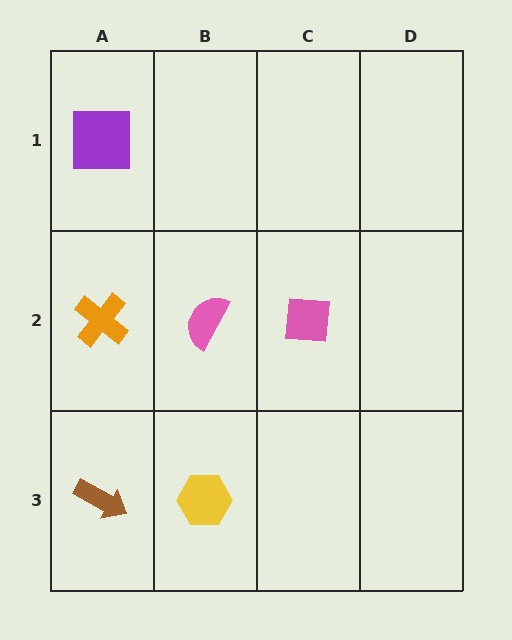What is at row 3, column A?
A brown arrow.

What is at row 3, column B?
A yellow hexagon.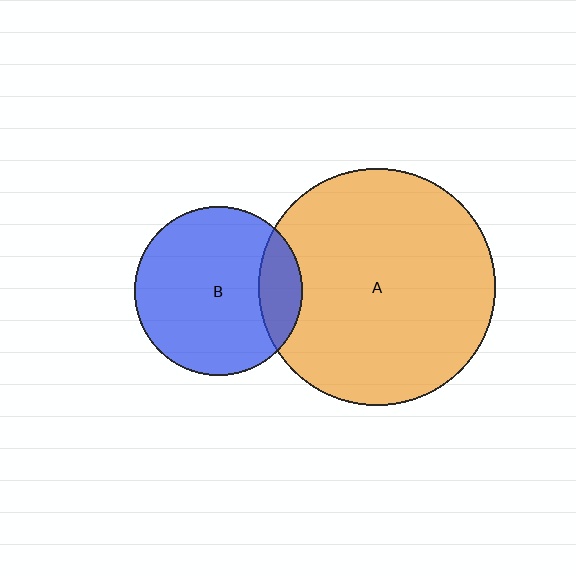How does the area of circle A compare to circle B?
Approximately 2.0 times.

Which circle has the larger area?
Circle A (orange).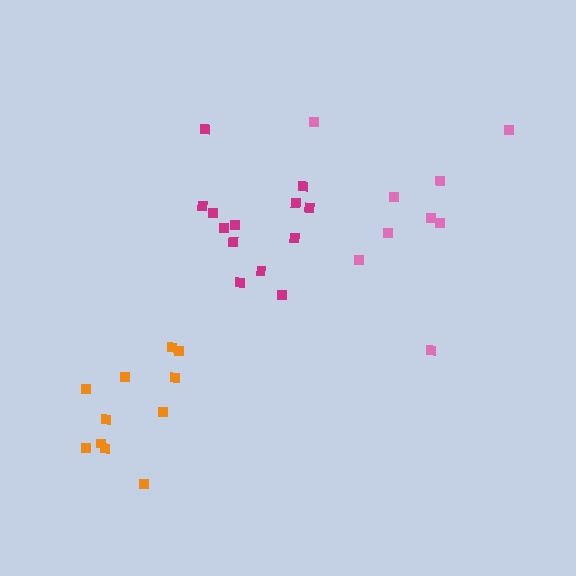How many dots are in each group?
Group 1: 9 dots, Group 2: 13 dots, Group 3: 11 dots (33 total).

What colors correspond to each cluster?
The clusters are colored: pink, magenta, orange.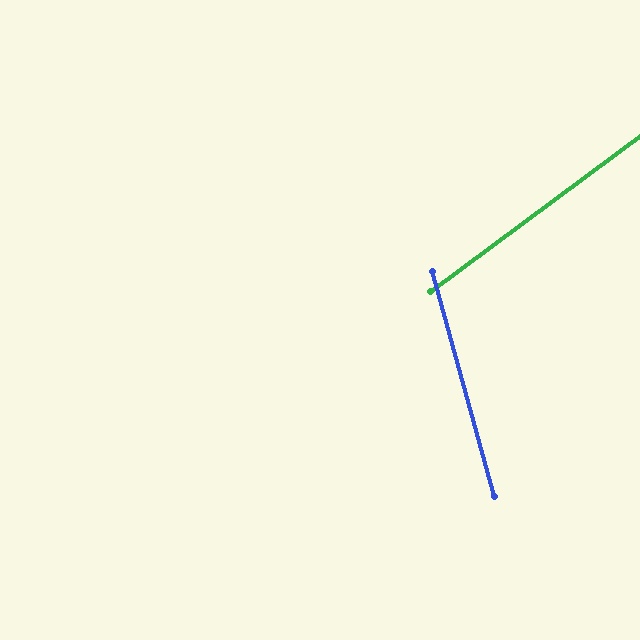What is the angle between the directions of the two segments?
Approximately 69 degrees.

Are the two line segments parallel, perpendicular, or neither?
Neither parallel nor perpendicular — they differ by about 69°.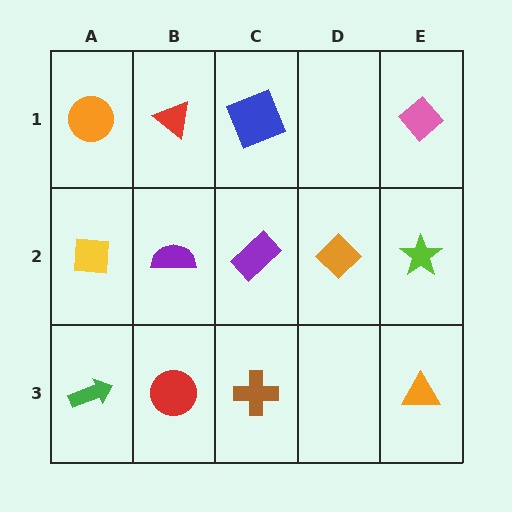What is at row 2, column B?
A purple semicircle.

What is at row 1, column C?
A blue square.